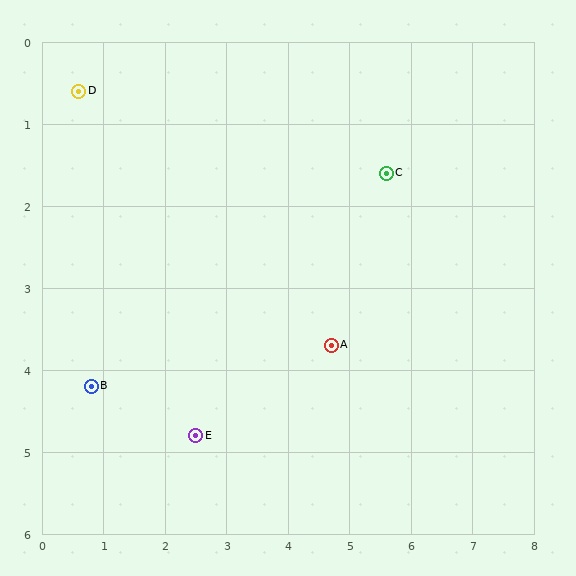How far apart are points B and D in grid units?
Points B and D are about 3.6 grid units apart.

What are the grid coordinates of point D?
Point D is at approximately (0.6, 0.6).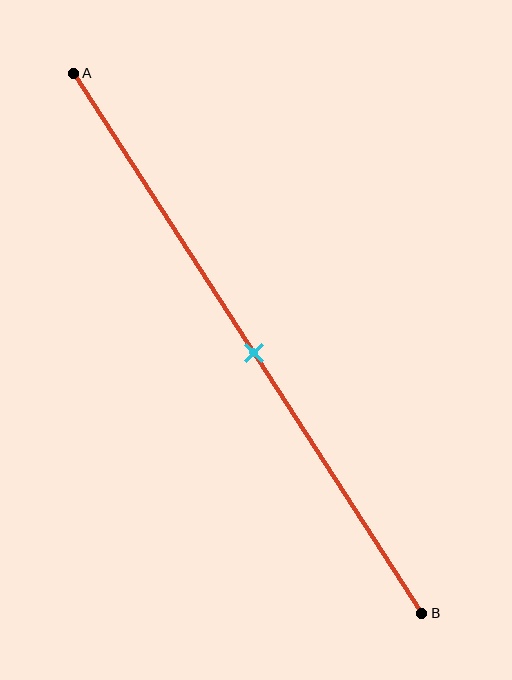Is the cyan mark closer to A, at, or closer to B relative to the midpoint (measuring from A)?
The cyan mark is approximately at the midpoint of segment AB.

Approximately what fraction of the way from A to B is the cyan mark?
The cyan mark is approximately 50% of the way from A to B.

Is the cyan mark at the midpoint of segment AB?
Yes, the mark is approximately at the midpoint.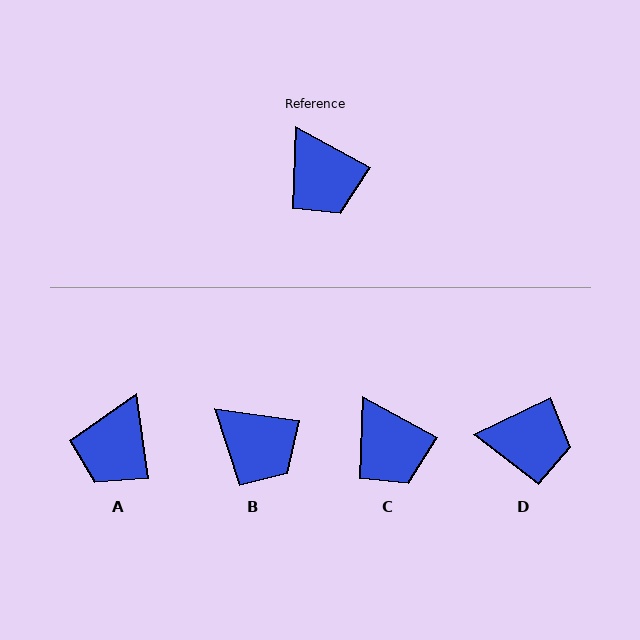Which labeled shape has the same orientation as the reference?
C.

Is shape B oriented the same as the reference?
No, it is off by about 20 degrees.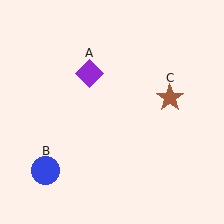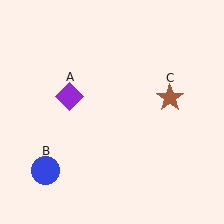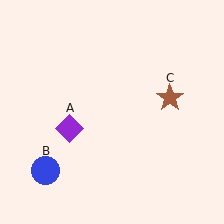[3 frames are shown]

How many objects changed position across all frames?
1 object changed position: purple diamond (object A).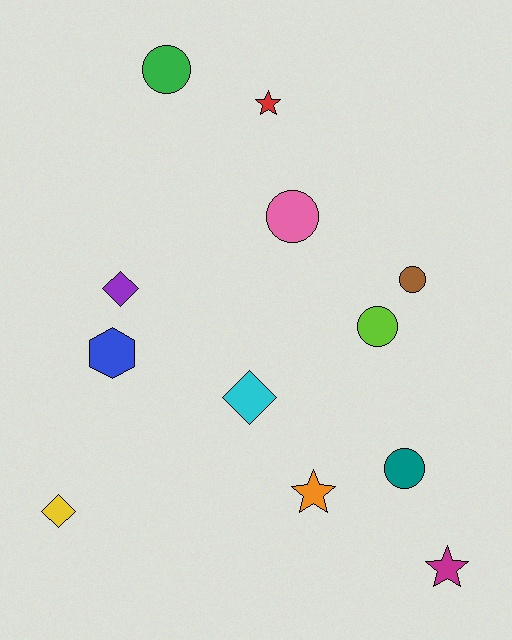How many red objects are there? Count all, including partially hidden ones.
There is 1 red object.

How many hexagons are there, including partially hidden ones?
There is 1 hexagon.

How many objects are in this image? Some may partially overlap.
There are 12 objects.